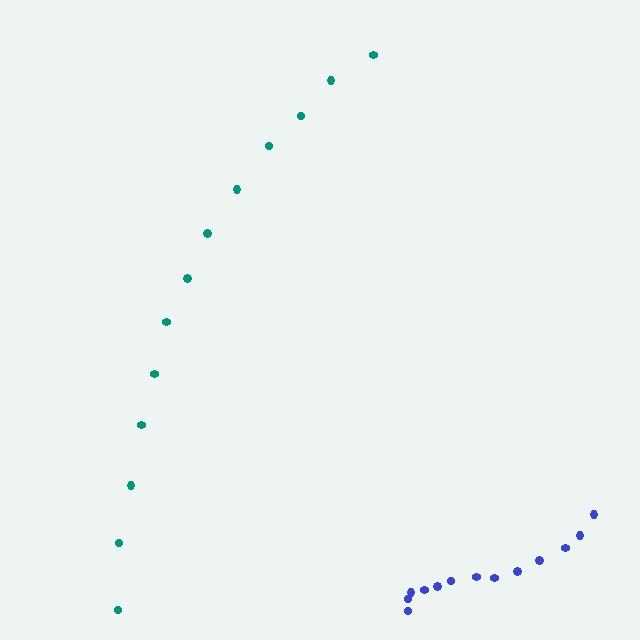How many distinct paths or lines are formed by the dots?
There are 2 distinct paths.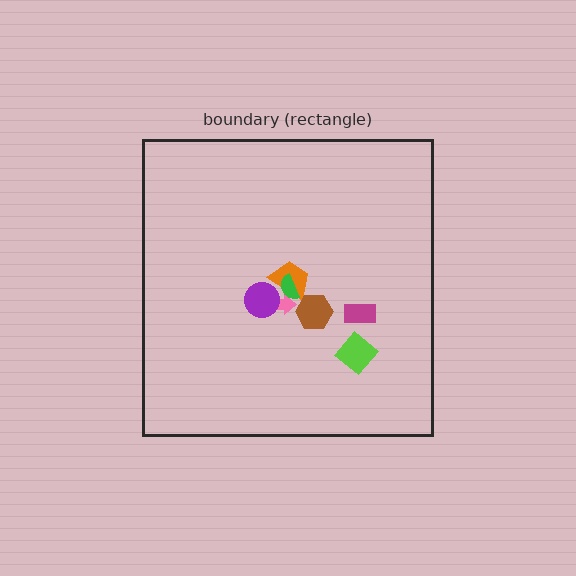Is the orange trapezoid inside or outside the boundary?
Inside.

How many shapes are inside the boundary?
7 inside, 0 outside.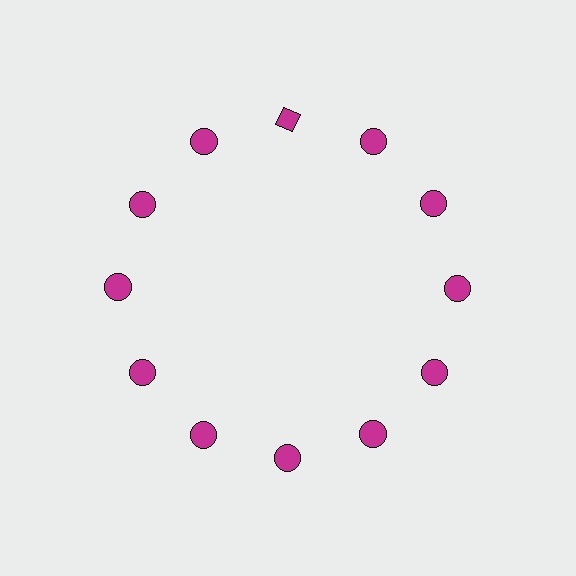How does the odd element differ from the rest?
It has a different shape: diamond instead of circle.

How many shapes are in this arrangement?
There are 12 shapes arranged in a ring pattern.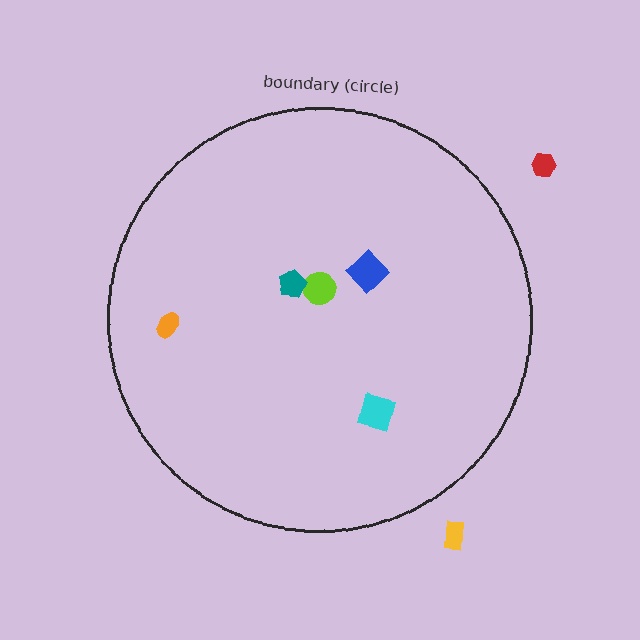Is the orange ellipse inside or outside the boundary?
Inside.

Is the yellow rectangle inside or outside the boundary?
Outside.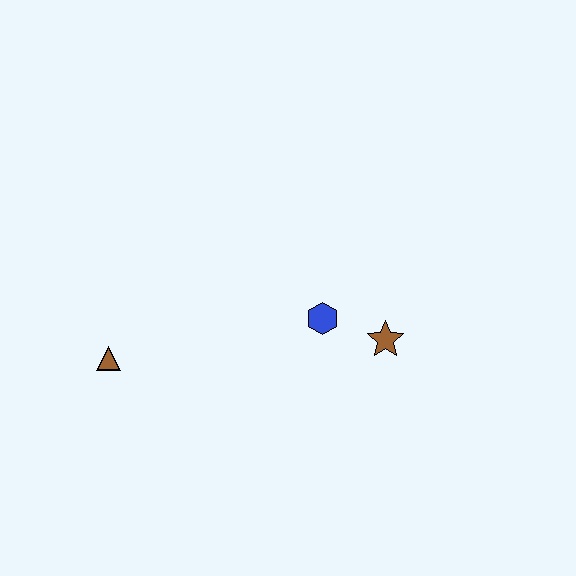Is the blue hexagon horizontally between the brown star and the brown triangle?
Yes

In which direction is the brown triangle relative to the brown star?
The brown triangle is to the left of the brown star.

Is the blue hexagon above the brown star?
Yes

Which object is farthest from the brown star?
The brown triangle is farthest from the brown star.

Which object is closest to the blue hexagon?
The brown star is closest to the blue hexagon.